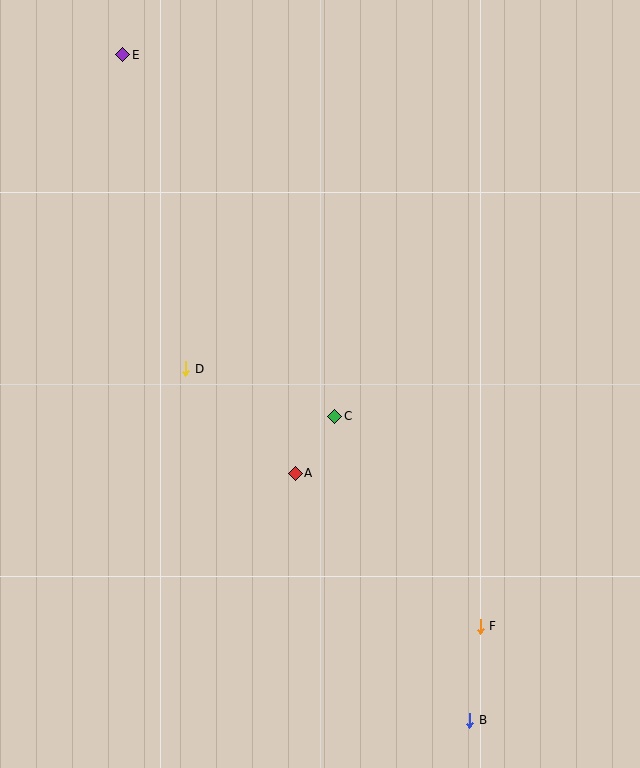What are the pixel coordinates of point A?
Point A is at (295, 473).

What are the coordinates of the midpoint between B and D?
The midpoint between B and D is at (328, 544).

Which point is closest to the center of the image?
Point C at (335, 416) is closest to the center.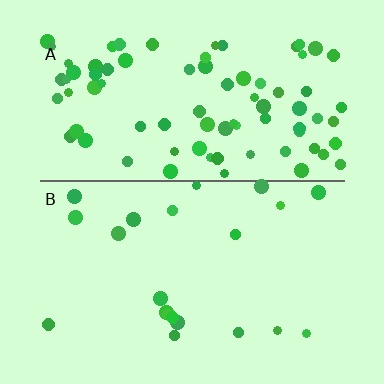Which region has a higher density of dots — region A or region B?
A (the top).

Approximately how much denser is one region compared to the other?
Approximately 3.8× — region A over region B.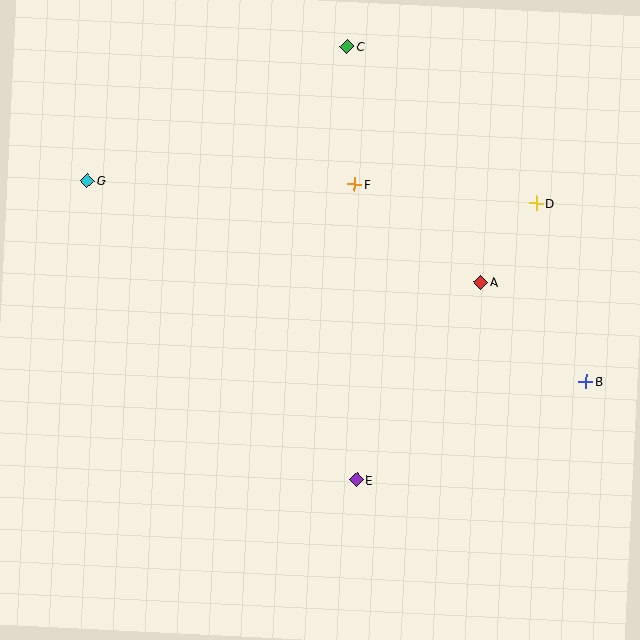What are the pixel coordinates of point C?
Point C is at (347, 46).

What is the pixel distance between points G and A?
The distance between G and A is 407 pixels.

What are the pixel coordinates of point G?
Point G is at (87, 181).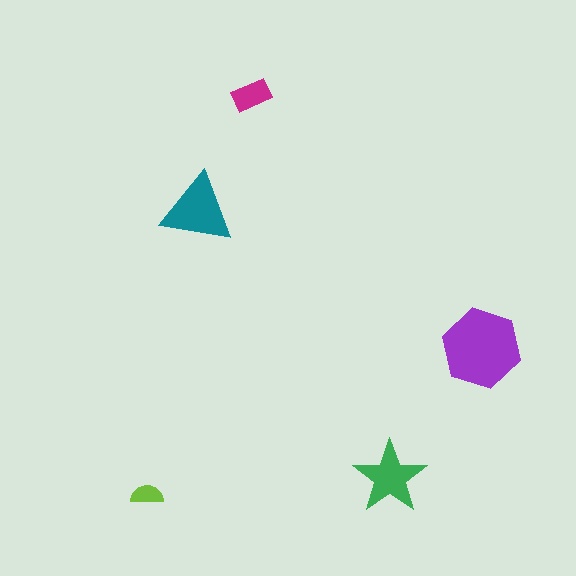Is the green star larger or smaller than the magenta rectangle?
Larger.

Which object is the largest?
The purple hexagon.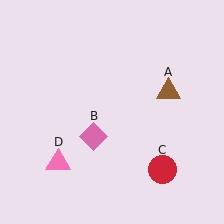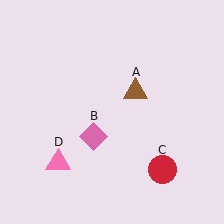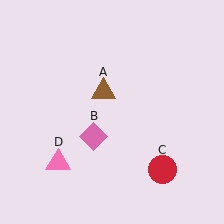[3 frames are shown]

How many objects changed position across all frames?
1 object changed position: brown triangle (object A).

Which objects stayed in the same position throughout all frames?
Pink diamond (object B) and red circle (object C) and pink triangle (object D) remained stationary.